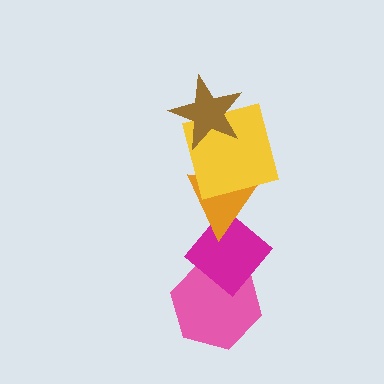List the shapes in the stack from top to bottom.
From top to bottom: the brown star, the yellow square, the orange triangle, the magenta diamond, the pink hexagon.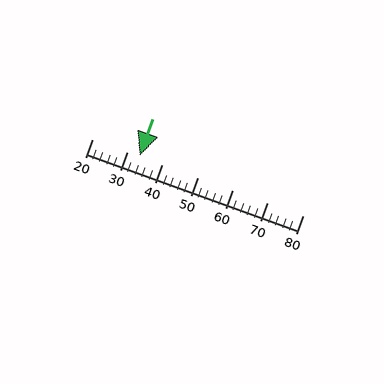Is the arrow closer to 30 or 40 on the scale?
The arrow is closer to 30.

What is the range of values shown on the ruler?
The ruler shows values from 20 to 80.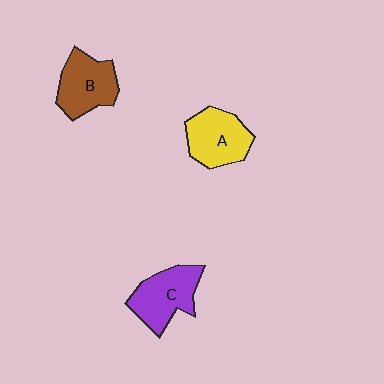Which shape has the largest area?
Shape C (purple).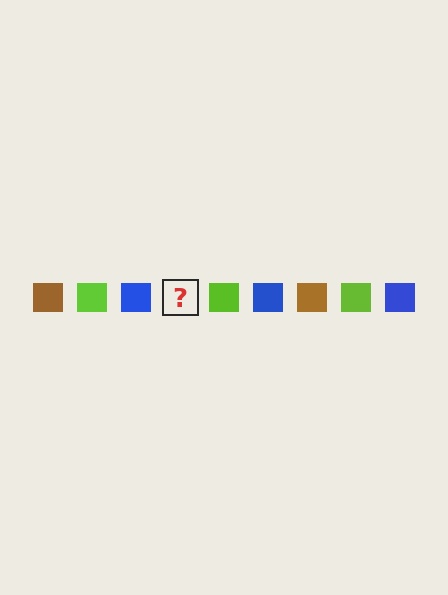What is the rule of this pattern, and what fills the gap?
The rule is that the pattern cycles through brown, lime, blue squares. The gap should be filled with a brown square.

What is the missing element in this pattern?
The missing element is a brown square.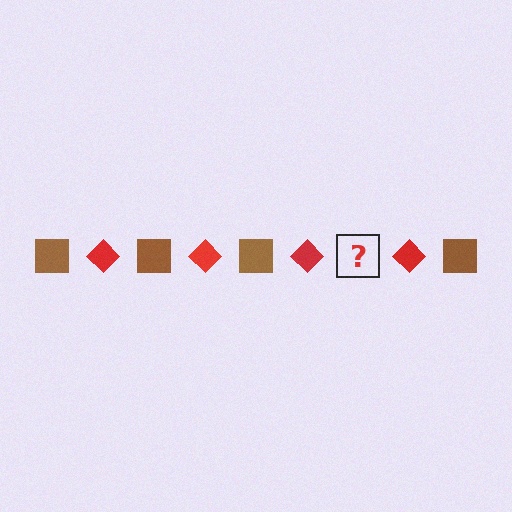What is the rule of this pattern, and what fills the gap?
The rule is that the pattern alternates between brown square and red diamond. The gap should be filled with a brown square.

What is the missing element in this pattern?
The missing element is a brown square.